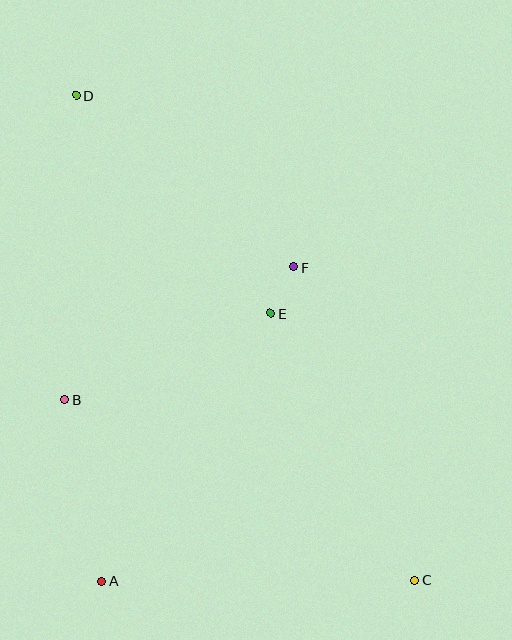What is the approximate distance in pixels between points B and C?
The distance between B and C is approximately 393 pixels.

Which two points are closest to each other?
Points E and F are closest to each other.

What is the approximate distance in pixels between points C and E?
The distance between C and E is approximately 303 pixels.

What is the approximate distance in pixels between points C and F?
The distance between C and F is approximately 335 pixels.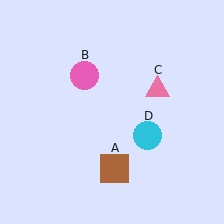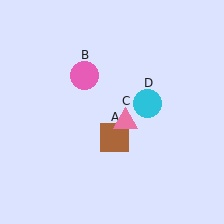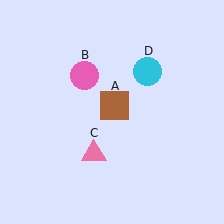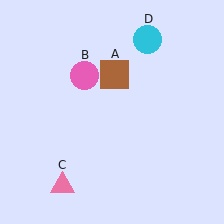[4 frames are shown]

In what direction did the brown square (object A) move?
The brown square (object A) moved up.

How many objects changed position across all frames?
3 objects changed position: brown square (object A), pink triangle (object C), cyan circle (object D).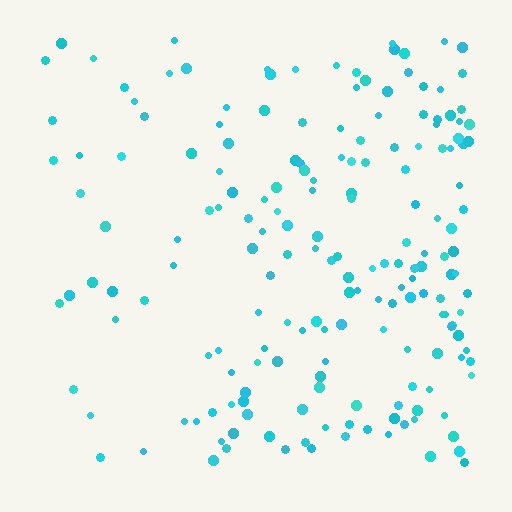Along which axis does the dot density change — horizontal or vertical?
Horizontal.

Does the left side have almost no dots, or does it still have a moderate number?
Still a moderate number, just noticeably fewer than the right.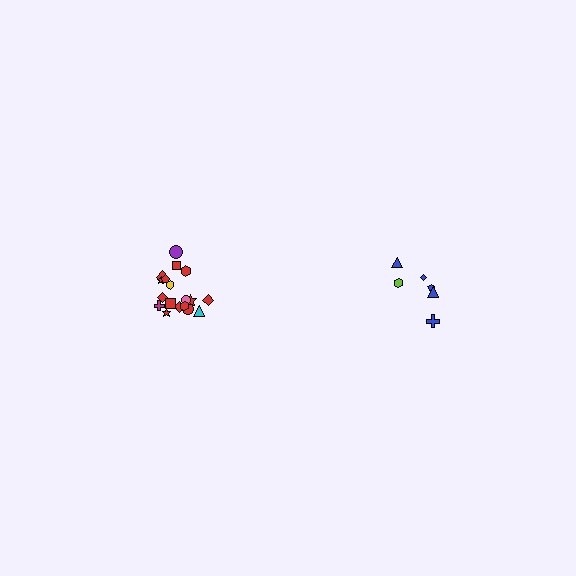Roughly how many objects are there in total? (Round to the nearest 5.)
Roughly 25 objects in total.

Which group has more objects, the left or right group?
The left group.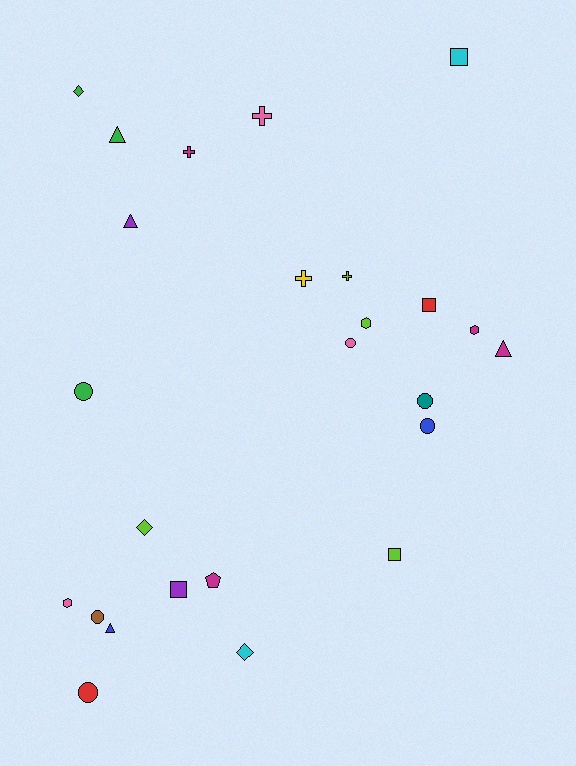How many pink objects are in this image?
There are 3 pink objects.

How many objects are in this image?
There are 25 objects.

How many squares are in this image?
There are 4 squares.